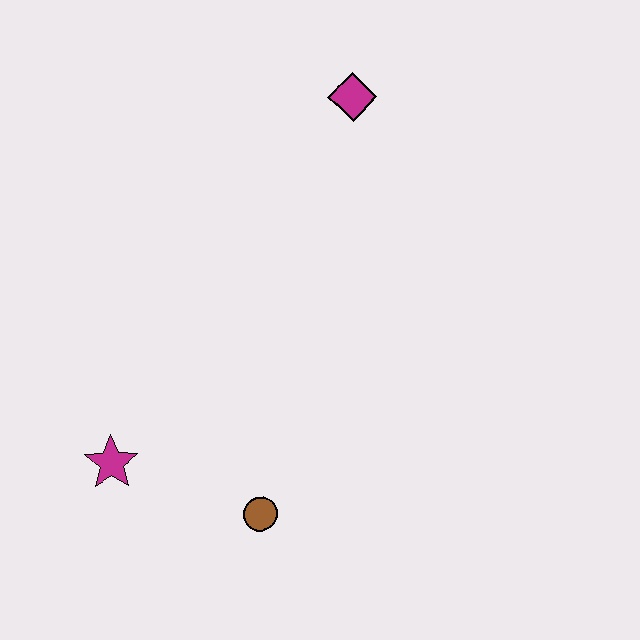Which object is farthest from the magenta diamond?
The magenta star is farthest from the magenta diamond.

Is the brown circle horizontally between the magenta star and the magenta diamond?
Yes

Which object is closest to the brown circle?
The magenta star is closest to the brown circle.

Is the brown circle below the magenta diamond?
Yes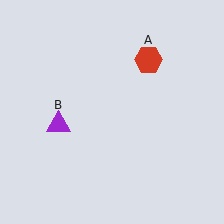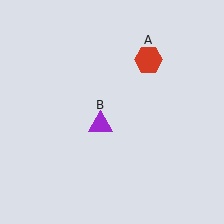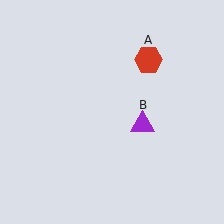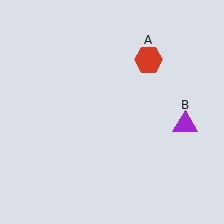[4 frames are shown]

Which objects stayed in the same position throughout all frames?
Red hexagon (object A) remained stationary.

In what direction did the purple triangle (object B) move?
The purple triangle (object B) moved right.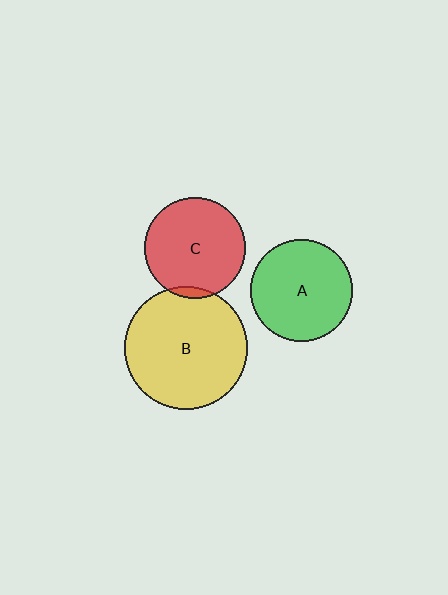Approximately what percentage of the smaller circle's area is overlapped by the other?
Approximately 5%.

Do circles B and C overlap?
Yes.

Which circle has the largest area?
Circle B (yellow).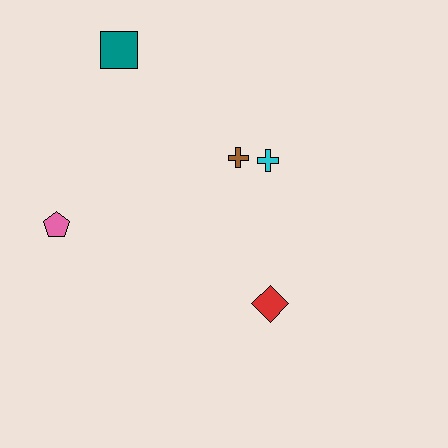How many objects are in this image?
There are 5 objects.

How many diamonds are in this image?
There is 1 diamond.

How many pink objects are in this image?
There is 1 pink object.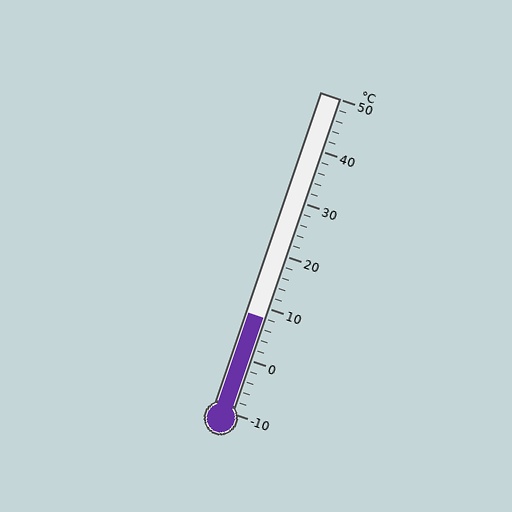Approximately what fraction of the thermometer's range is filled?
The thermometer is filled to approximately 30% of its range.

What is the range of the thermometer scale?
The thermometer scale ranges from -10°C to 50°C.